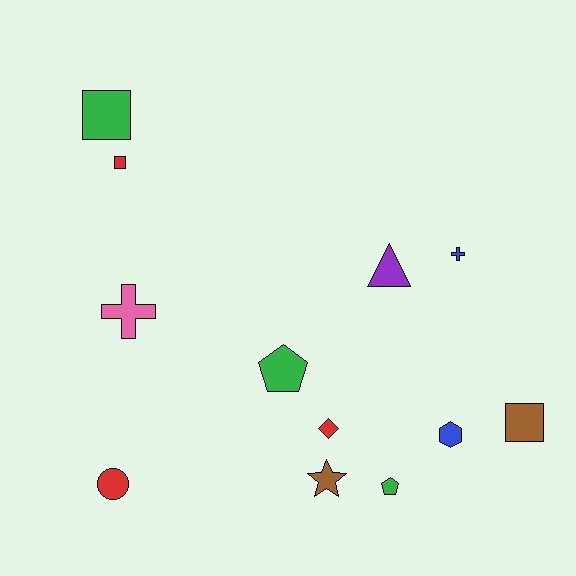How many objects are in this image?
There are 12 objects.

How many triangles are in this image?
There is 1 triangle.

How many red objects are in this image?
There are 3 red objects.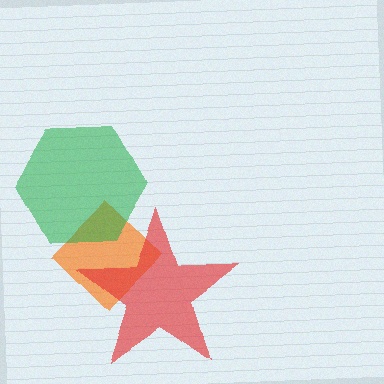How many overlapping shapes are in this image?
There are 3 overlapping shapes in the image.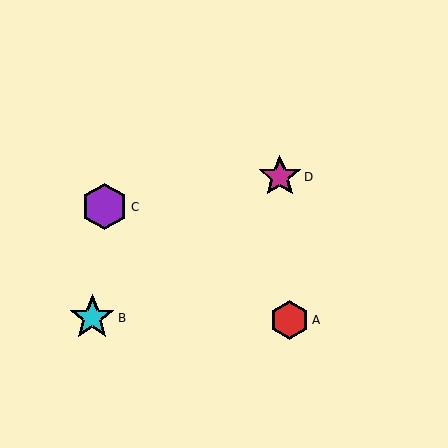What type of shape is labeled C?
Shape C is a purple hexagon.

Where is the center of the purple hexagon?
The center of the purple hexagon is at (104, 207).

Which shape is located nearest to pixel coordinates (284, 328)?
The red hexagon (labeled A) at (290, 320) is nearest to that location.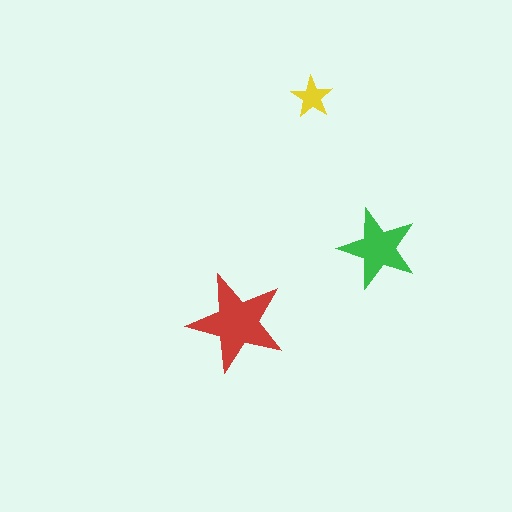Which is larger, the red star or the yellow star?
The red one.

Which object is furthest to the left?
The red star is leftmost.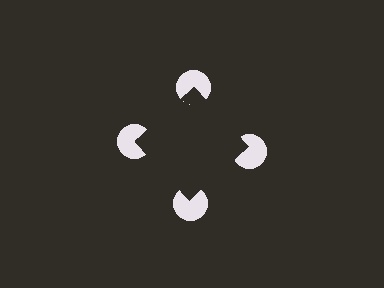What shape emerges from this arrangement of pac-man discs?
An illusory square — its edges are inferred from the aligned wedge cuts in the pac-man discs, not physically drawn.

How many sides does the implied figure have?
4 sides.